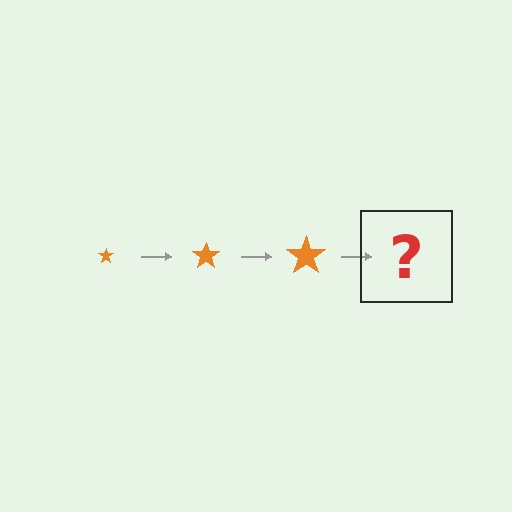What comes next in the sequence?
The next element should be an orange star, larger than the previous one.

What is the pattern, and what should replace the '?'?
The pattern is that the star gets progressively larger each step. The '?' should be an orange star, larger than the previous one.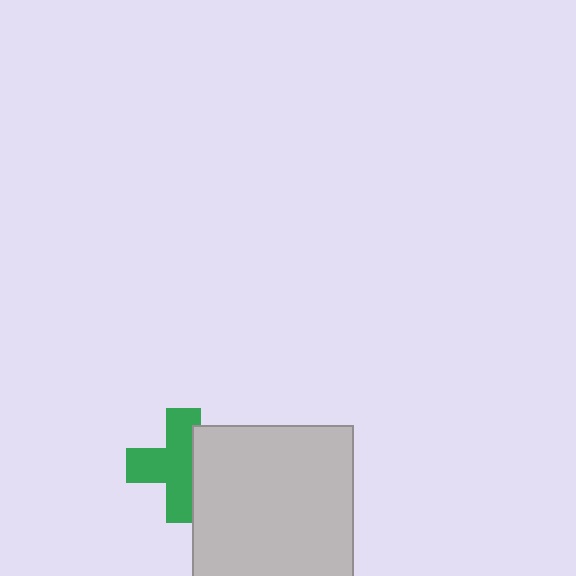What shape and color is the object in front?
The object in front is a light gray square.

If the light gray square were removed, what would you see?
You would see the complete green cross.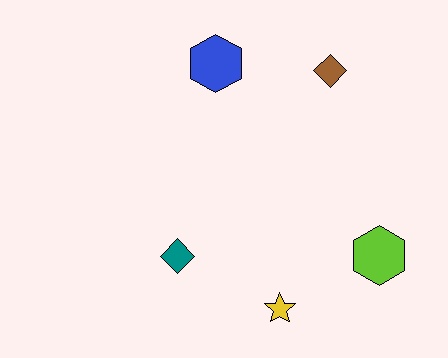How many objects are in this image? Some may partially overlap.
There are 5 objects.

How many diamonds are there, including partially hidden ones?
There are 2 diamonds.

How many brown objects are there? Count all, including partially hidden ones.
There is 1 brown object.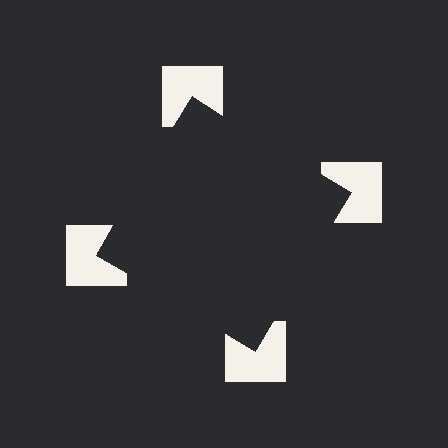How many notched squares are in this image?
There are 4 — one at each vertex of the illusory square.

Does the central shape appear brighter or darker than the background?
It typically appears slightly darker than the background, even though no actual brightness change is drawn.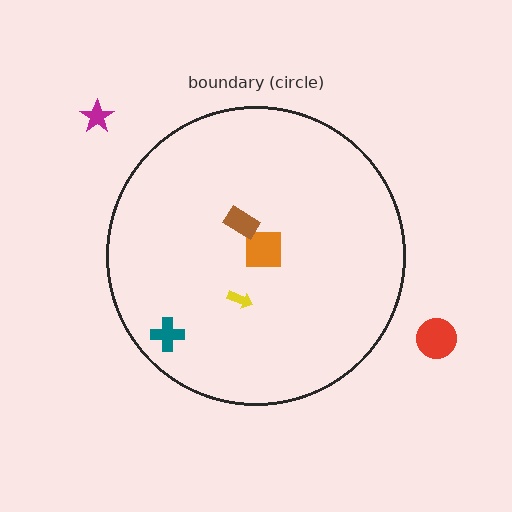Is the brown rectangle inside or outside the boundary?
Inside.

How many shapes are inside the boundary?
4 inside, 2 outside.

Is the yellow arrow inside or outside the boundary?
Inside.